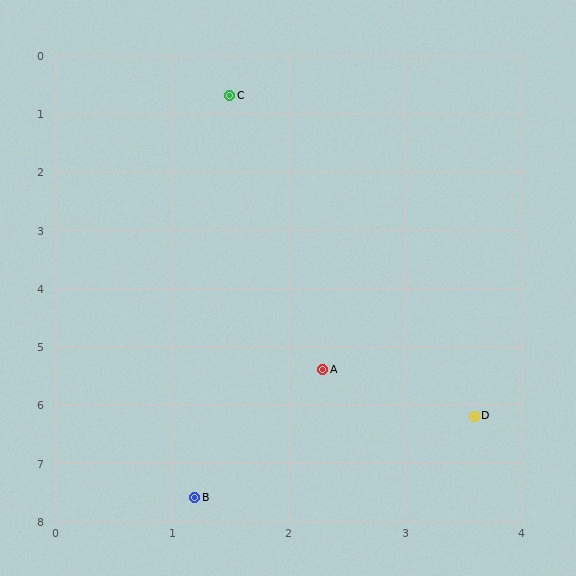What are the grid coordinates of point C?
Point C is at approximately (1.5, 0.7).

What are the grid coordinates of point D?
Point D is at approximately (3.6, 6.2).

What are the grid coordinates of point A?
Point A is at approximately (2.3, 5.4).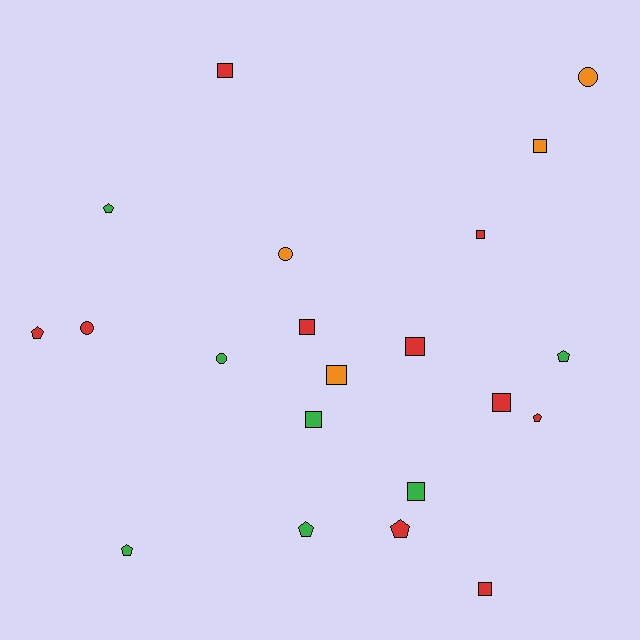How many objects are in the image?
There are 21 objects.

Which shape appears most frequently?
Square, with 10 objects.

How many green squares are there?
There are 2 green squares.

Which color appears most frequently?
Red, with 10 objects.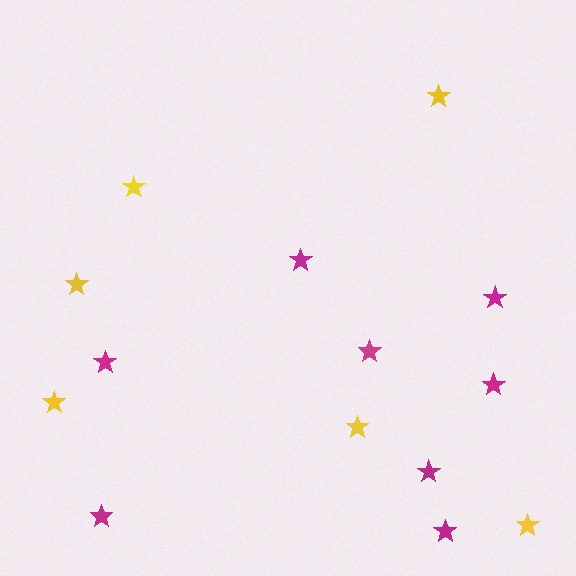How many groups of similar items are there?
There are 2 groups: one group of magenta stars (8) and one group of yellow stars (6).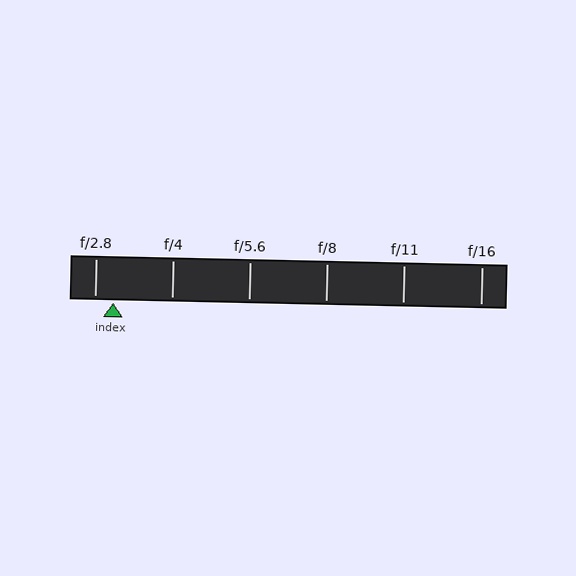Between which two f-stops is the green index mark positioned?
The index mark is between f/2.8 and f/4.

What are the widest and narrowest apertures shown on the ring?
The widest aperture shown is f/2.8 and the narrowest is f/16.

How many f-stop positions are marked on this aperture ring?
There are 6 f-stop positions marked.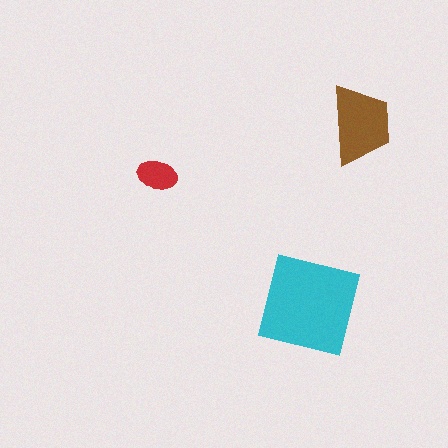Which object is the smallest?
The red ellipse.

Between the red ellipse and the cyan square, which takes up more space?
The cyan square.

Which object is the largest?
The cyan square.